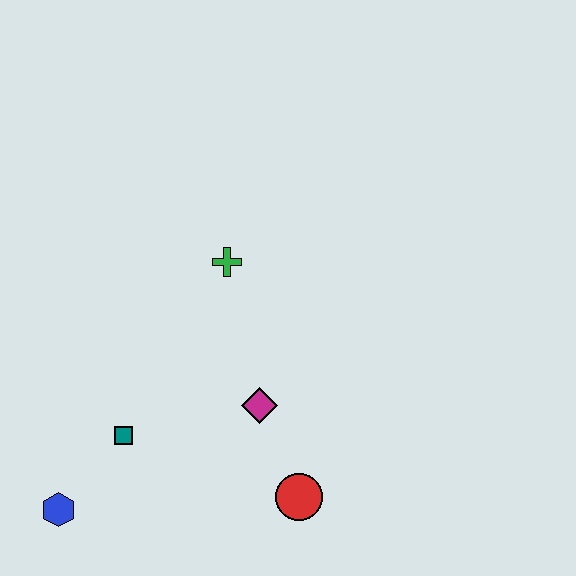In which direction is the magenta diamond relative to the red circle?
The magenta diamond is above the red circle.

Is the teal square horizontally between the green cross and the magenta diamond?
No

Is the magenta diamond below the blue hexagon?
No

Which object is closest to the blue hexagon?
The teal square is closest to the blue hexagon.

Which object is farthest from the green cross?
The blue hexagon is farthest from the green cross.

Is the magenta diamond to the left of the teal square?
No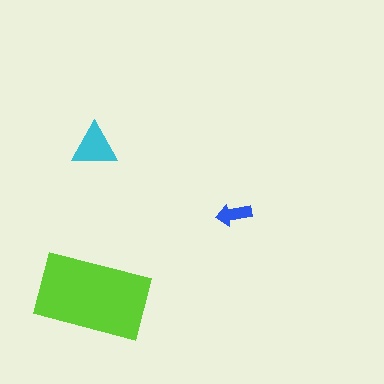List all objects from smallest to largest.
The blue arrow, the cyan triangle, the lime rectangle.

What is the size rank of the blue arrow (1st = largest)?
3rd.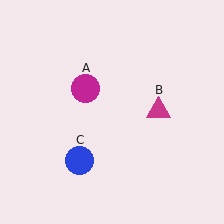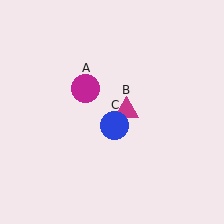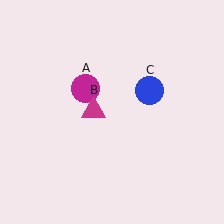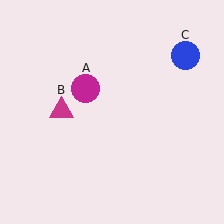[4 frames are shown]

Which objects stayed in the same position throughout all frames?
Magenta circle (object A) remained stationary.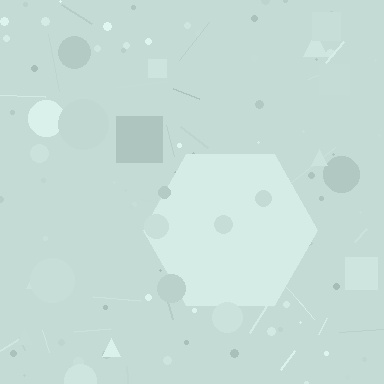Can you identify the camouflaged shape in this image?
The camouflaged shape is a hexagon.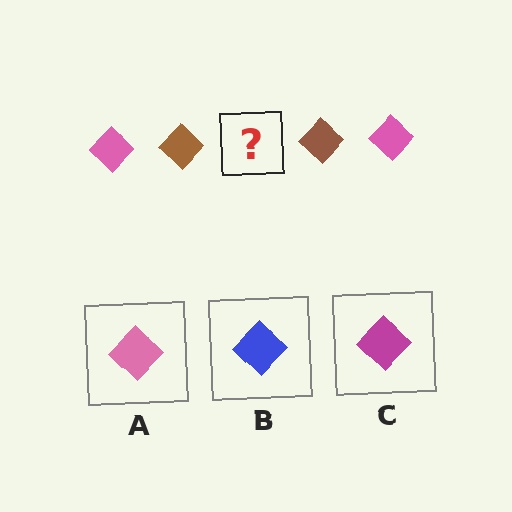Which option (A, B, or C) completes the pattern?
A.